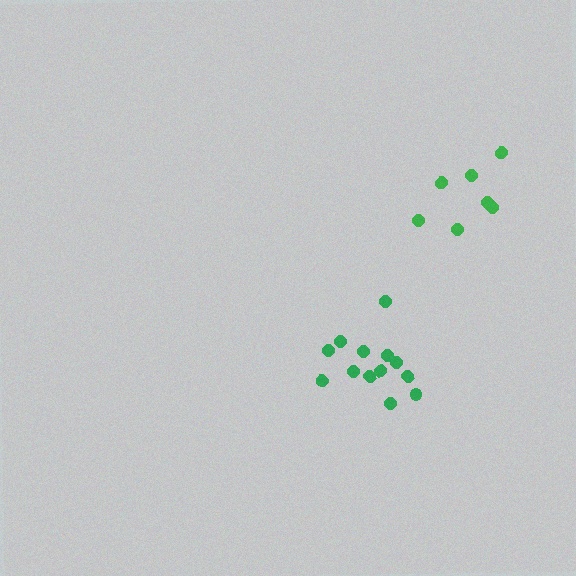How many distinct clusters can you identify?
There are 2 distinct clusters.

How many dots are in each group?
Group 1: 7 dots, Group 2: 13 dots (20 total).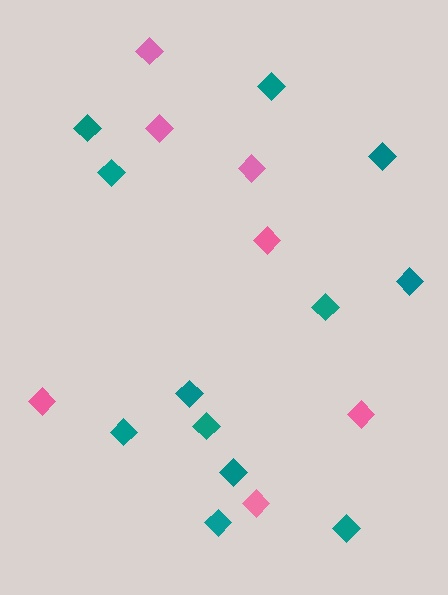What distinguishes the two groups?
There are 2 groups: one group of pink diamonds (7) and one group of teal diamonds (12).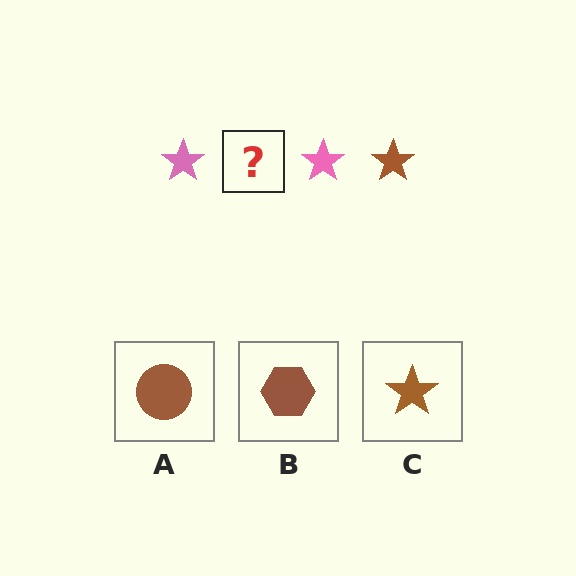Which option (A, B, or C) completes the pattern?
C.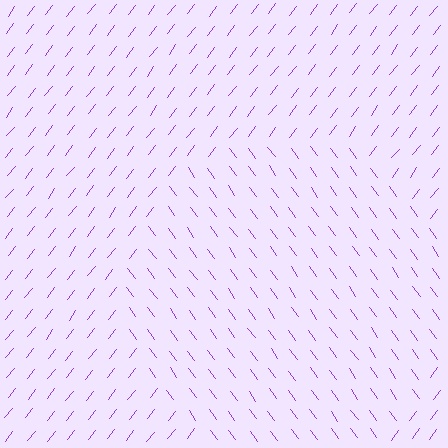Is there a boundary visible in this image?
Yes, there is a texture boundary formed by a change in line orientation.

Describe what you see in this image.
The image is filled with small purple line segments. A circle region in the image has lines oriented differently from the surrounding lines, creating a visible texture boundary.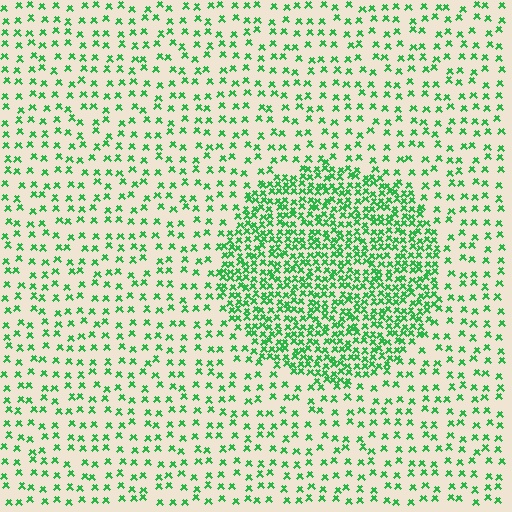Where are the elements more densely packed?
The elements are more densely packed inside the circle boundary.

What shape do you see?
I see a circle.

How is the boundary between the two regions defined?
The boundary is defined by a change in element density (approximately 2.6x ratio). All elements are the same color, size, and shape.